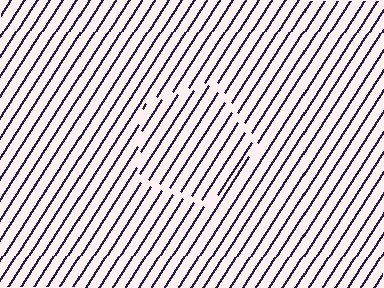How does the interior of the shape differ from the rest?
The interior of the shape contains the same grating, shifted by half a period — the contour is defined by the phase discontinuity where line-ends from the inner and outer gratings abut.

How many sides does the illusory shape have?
5 sides — the line-ends trace a pentagon.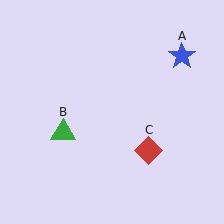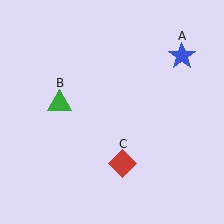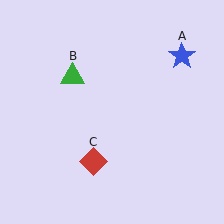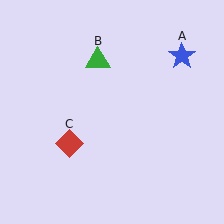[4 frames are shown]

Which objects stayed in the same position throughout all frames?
Blue star (object A) remained stationary.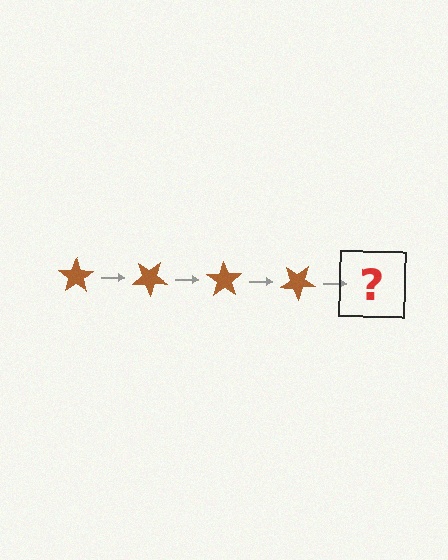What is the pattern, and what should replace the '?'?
The pattern is that the star rotates 35 degrees each step. The '?' should be a brown star rotated 140 degrees.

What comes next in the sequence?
The next element should be a brown star rotated 140 degrees.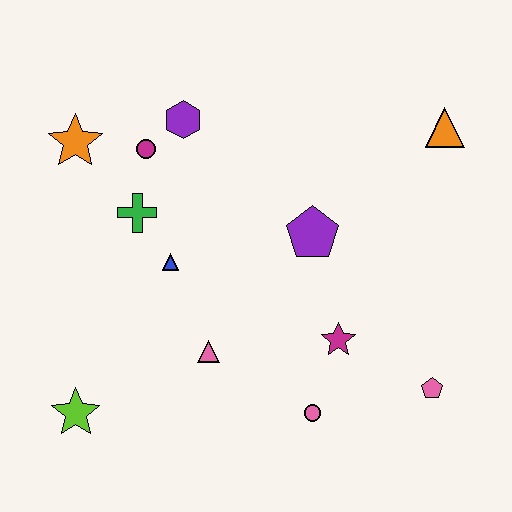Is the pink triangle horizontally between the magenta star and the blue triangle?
Yes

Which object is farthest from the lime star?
The orange triangle is farthest from the lime star.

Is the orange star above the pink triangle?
Yes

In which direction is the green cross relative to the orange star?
The green cross is below the orange star.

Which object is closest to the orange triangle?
The purple pentagon is closest to the orange triangle.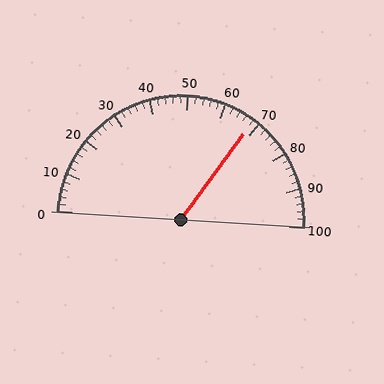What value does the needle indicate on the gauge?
The needle indicates approximately 68.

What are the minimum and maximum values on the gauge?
The gauge ranges from 0 to 100.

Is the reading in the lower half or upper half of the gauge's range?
The reading is in the upper half of the range (0 to 100).